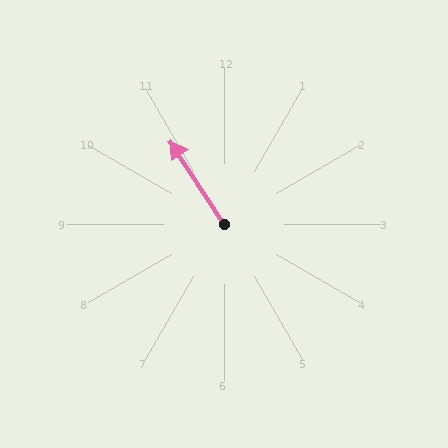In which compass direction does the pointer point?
Northwest.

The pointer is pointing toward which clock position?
Roughly 11 o'clock.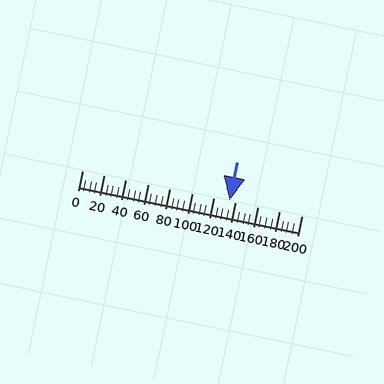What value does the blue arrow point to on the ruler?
The blue arrow points to approximately 134.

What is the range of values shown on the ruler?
The ruler shows values from 0 to 200.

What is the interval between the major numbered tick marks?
The major tick marks are spaced 20 units apart.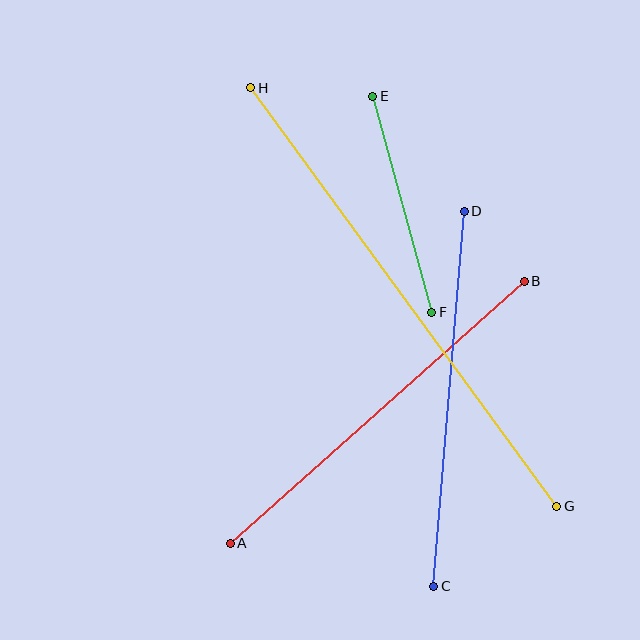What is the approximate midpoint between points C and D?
The midpoint is at approximately (449, 399) pixels.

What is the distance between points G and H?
The distance is approximately 519 pixels.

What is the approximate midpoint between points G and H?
The midpoint is at approximately (404, 297) pixels.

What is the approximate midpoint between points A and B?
The midpoint is at approximately (377, 412) pixels.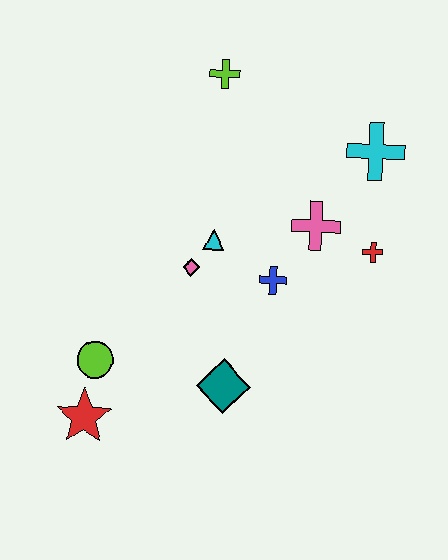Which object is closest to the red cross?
The pink cross is closest to the red cross.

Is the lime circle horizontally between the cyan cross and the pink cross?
No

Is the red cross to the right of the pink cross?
Yes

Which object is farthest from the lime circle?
The cyan cross is farthest from the lime circle.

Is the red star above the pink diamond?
No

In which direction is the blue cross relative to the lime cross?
The blue cross is below the lime cross.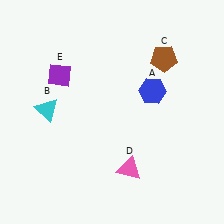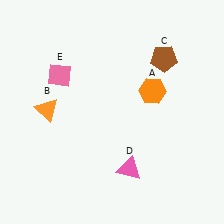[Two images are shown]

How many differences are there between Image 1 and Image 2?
There are 3 differences between the two images.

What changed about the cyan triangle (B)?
In Image 1, B is cyan. In Image 2, it changed to orange.